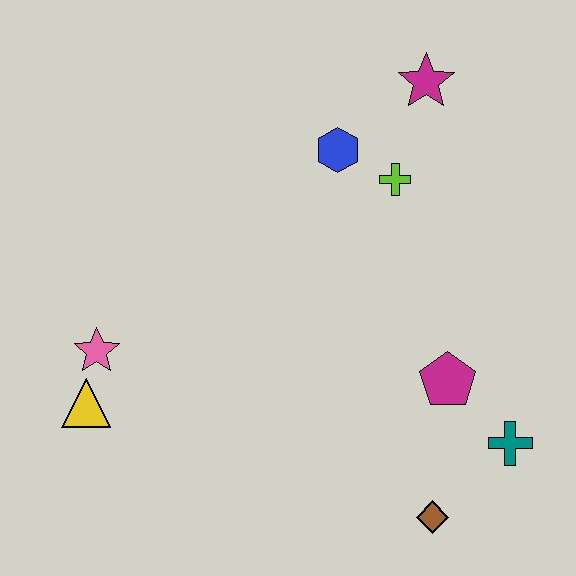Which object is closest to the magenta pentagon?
The teal cross is closest to the magenta pentagon.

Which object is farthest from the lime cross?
The yellow triangle is farthest from the lime cross.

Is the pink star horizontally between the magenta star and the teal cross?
No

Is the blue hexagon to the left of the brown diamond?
Yes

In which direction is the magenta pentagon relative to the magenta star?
The magenta pentagon is below the magenta star.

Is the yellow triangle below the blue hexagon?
Yes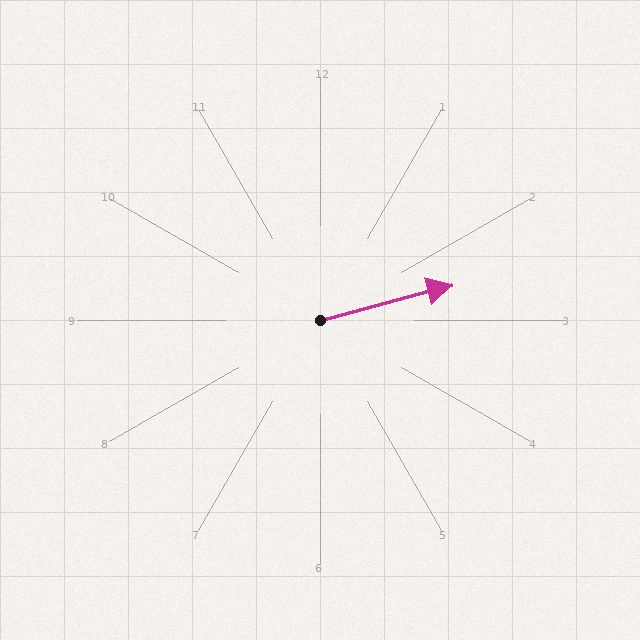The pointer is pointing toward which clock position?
Roughly 2 o'clock.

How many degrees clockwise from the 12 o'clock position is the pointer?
Approximately 75 degrees.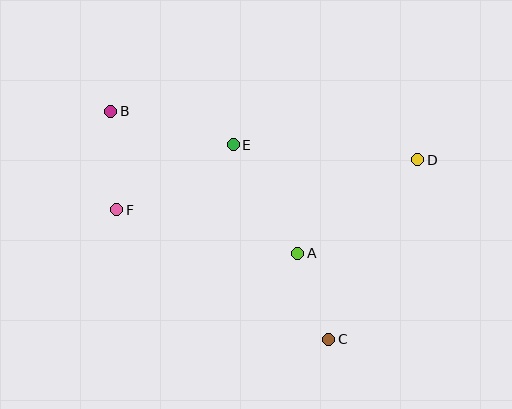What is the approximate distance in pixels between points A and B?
The distance between A and B is approximately 235 pixels.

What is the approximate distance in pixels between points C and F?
The distance between C and F is approximately 248 pixels.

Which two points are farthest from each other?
Points B and C are farthest from each other.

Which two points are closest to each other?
Points A and C are closest to each other.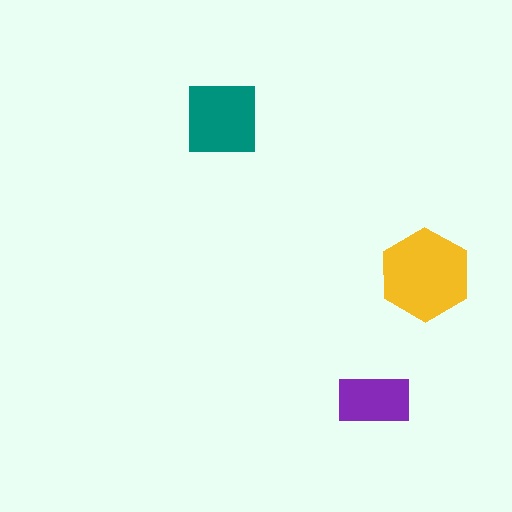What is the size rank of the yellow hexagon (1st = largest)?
1st.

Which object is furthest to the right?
The yellow hexagon is rightmost.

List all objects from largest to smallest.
The yellow hexagon, the teal square, the purple rectangle.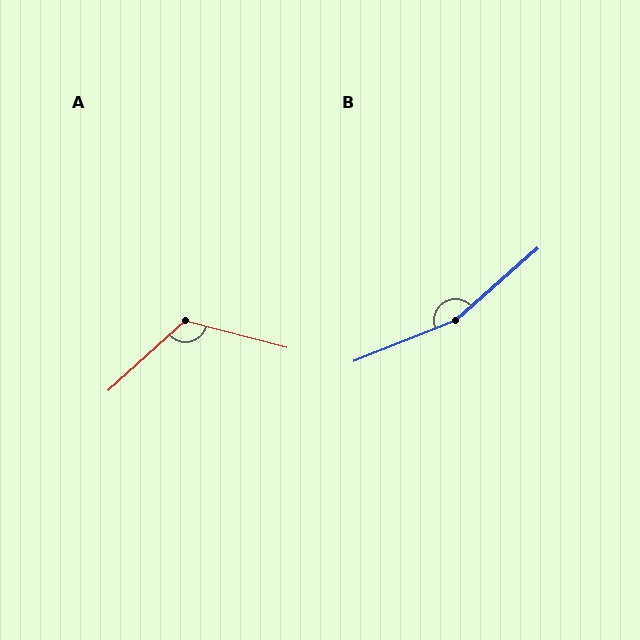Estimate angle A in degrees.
Approximately 123 degrees.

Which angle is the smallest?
A, at approximately 123 degrees.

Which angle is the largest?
B, at approximately 160 degrees.